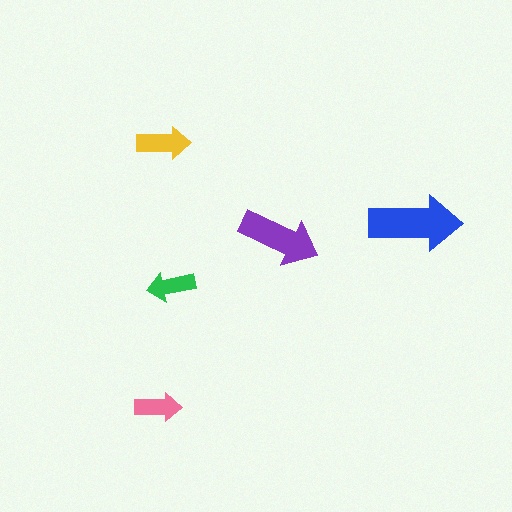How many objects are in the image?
There are 5 objects in the image.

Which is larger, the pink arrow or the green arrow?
The green one.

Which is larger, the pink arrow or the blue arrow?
The blue one.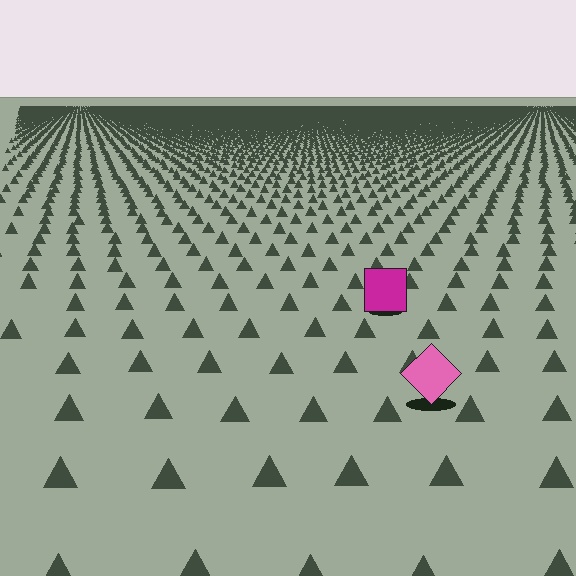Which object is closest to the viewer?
The pink diamond is closest. The texture marks near it are larger and more spread out.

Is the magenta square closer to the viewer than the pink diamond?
No. The pink diamond is closer — you can tell from the texture gradient: the ground texture is coarser near it.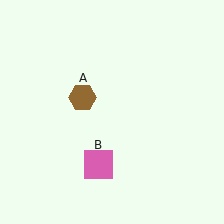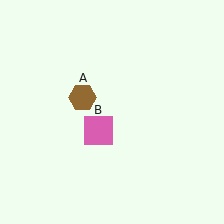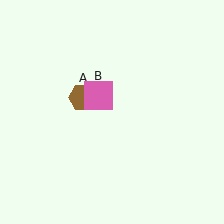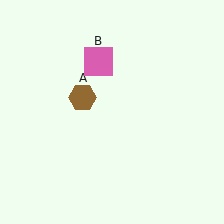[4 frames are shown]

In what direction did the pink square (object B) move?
The pink square (object B) moved up.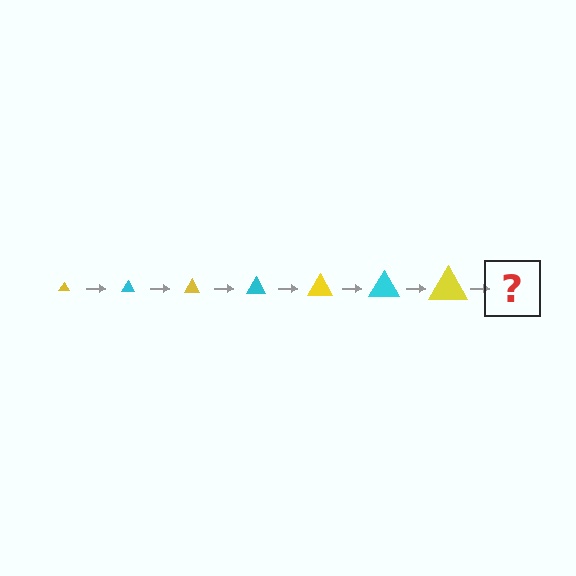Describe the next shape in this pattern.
It should be a cyan triangle, larger than the previous one.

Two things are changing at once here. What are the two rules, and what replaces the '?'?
The two rules are that the triangle grows larger each step and the color cycles through yellow and cyan. The '?' should be a cyan triangle, larger than the previous one.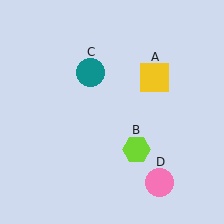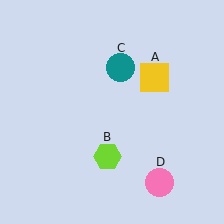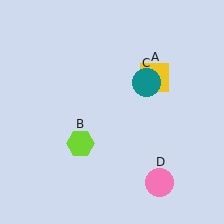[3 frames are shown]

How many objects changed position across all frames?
2 objects changed position: lime hexagon (object B), teal circle (object C).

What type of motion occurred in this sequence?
The lime hexagon (object B), teal circle (object C) rotated clockwise around the center of the scene.